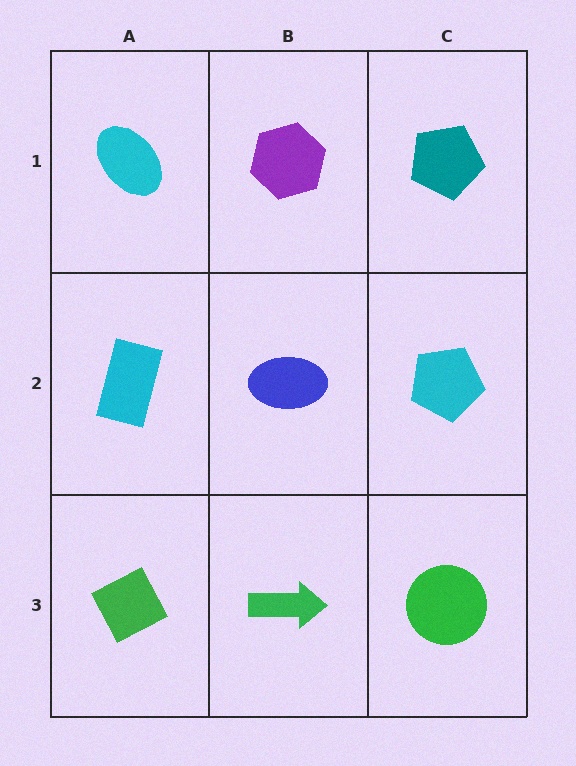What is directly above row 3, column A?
A cyan rectangle.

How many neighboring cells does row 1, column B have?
3.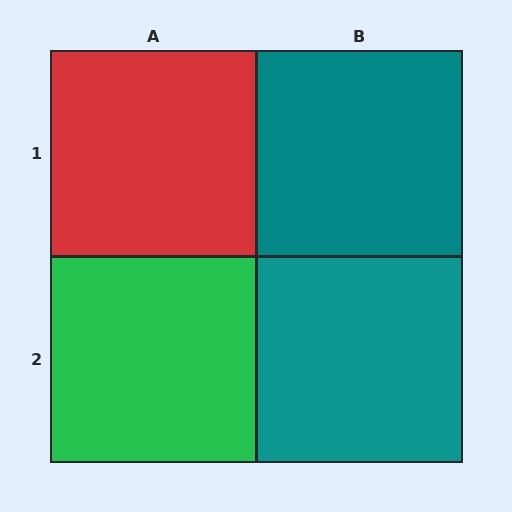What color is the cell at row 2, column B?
Teal.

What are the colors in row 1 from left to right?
Red, teal.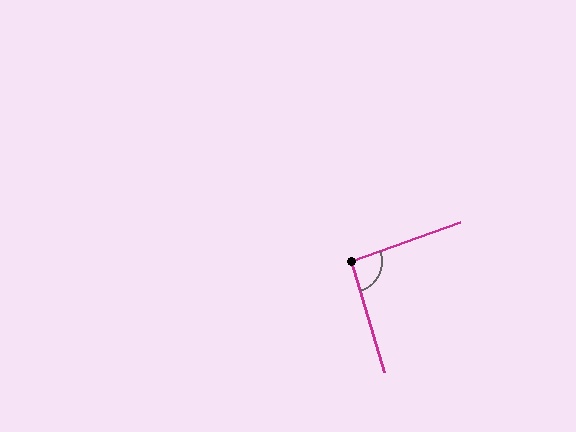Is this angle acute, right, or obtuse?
It is approximately a right angle.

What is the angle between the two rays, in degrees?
Approximately 93 degrees.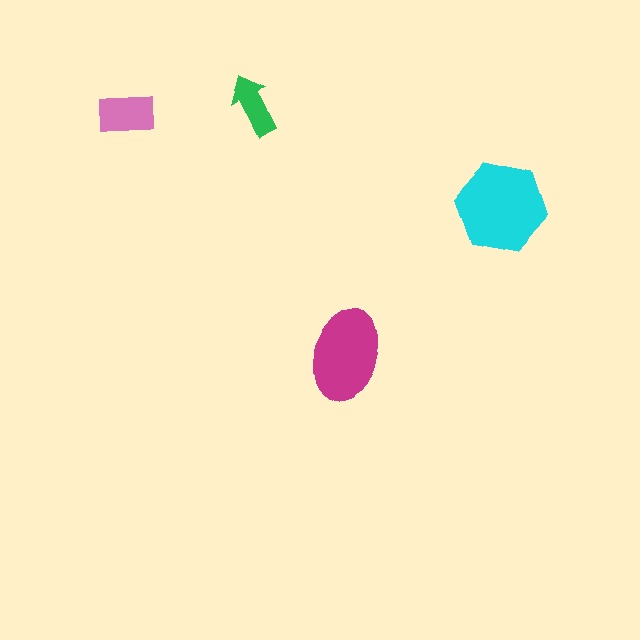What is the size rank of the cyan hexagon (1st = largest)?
1st.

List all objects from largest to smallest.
The cyan hexagon, the magenta ellipse, the pink rectangle, the green arrow.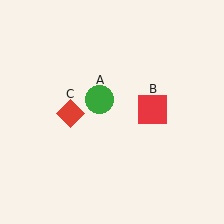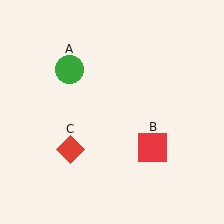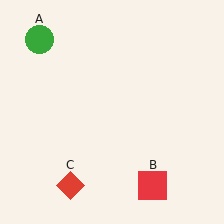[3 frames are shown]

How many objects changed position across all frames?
3 objects changed position: green circle (object A), red square (object B), red diamond (object C).